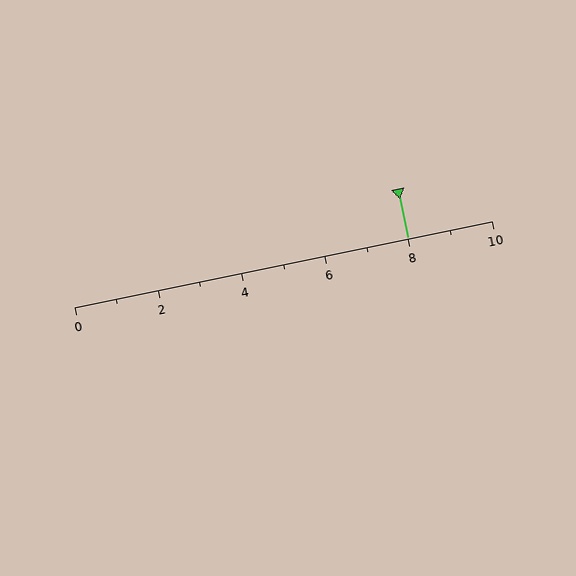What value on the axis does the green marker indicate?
The marker indicates approximately 8.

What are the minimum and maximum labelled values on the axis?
The axis runs from 0 to 10.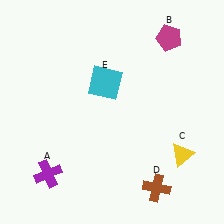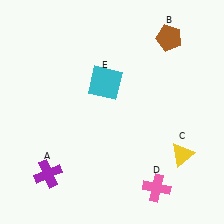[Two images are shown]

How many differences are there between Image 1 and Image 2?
There are 2 differences between the two images.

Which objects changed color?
B changed from magenta to brown. D changed from brown to pink.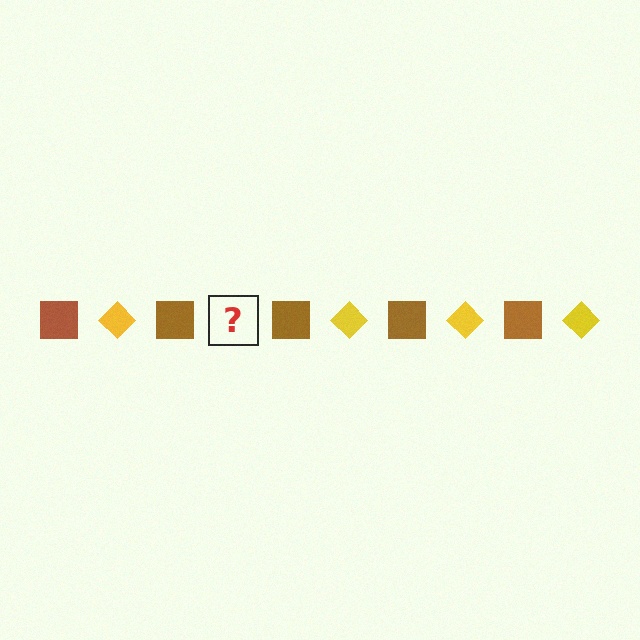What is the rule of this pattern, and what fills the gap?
The rule is that the pattern alternates between brown square and yellow diamond. The gap should be filled with a yellow diamond.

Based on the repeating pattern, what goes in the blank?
The blank should be a yellow diamond.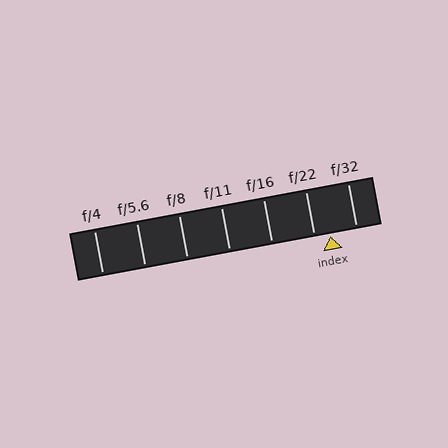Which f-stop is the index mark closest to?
The index mark is closest to f/22.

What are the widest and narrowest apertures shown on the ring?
The widest aperture shown is f/4 and the narrowest is f/32.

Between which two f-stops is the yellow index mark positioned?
The index mark is between f/22 and f/32.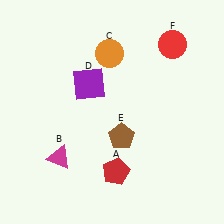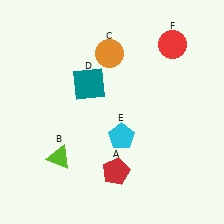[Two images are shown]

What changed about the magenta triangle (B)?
In Image 1, B is magenta. In Image 2, it changed to lime.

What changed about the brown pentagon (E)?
In Image 1, E is brown. In Image 2, it changed to cyan.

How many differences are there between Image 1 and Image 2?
There are 3 differences between the two images.